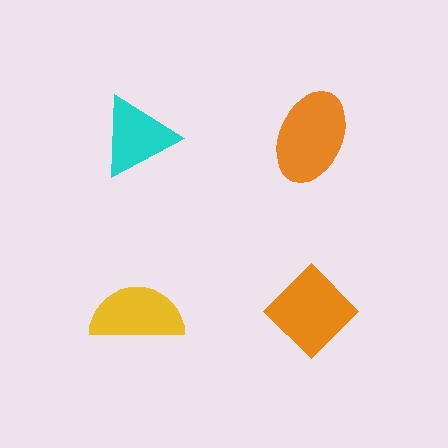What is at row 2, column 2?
An orange diamond.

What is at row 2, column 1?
A yellow semicircle.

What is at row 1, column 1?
A cyan triangle.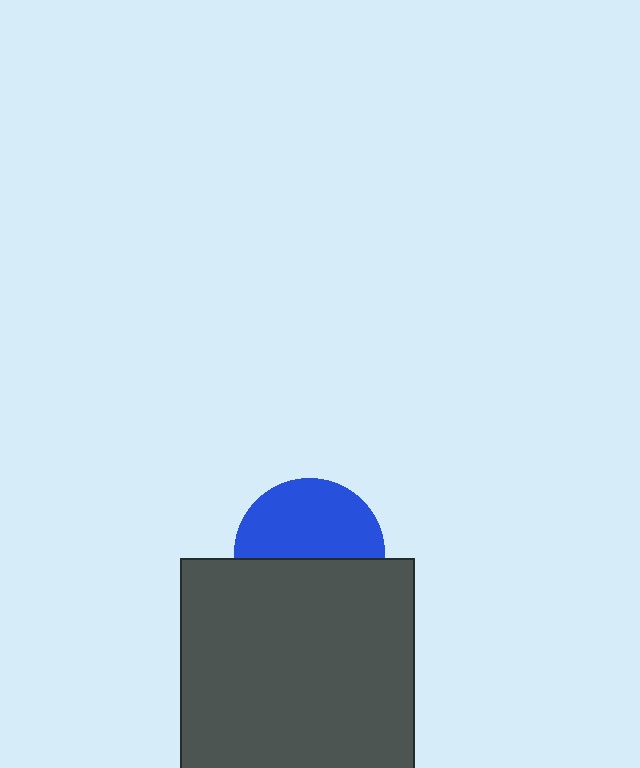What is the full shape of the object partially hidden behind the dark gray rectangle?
The partially hidden object is a blue circle.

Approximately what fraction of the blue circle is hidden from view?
Roughly 47% of the blue circle is hidden behind the dark gray rectangle.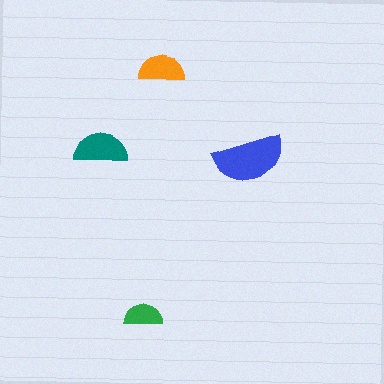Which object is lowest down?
The green semicircle is bottommost.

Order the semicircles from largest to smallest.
the blue one, the teal one, the orange one, the green one.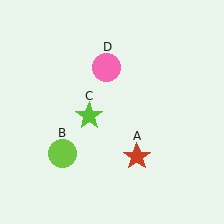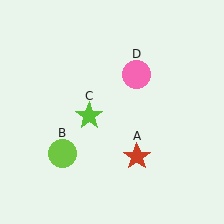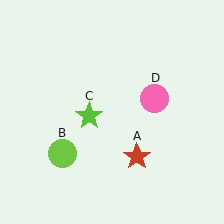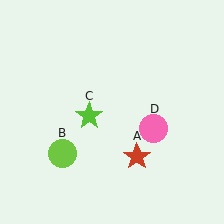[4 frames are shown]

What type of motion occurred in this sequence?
The pink circle (object D) rotated clockwise around the center of the scene.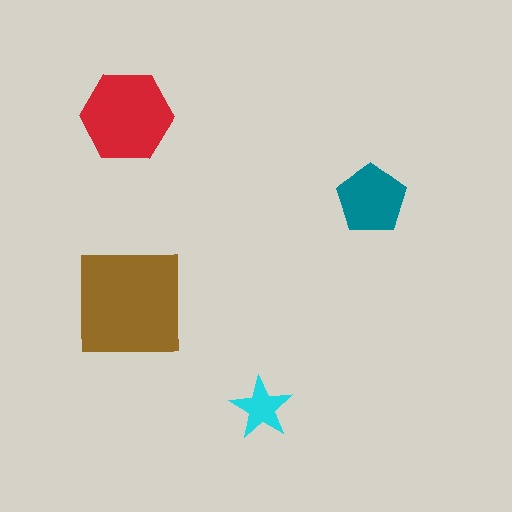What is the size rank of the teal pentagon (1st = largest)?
3rd.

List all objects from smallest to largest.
The cyan star, the teal pentagon, the red hexagon, the brown square.